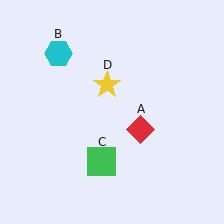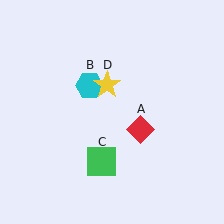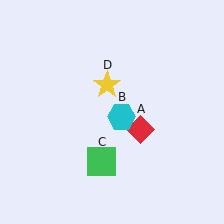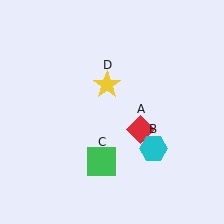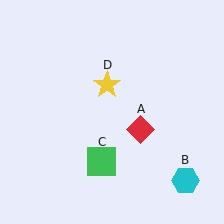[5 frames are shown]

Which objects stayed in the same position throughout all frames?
Red diamond (object A) and green square (object C) and yellow star (object D) remained stationary.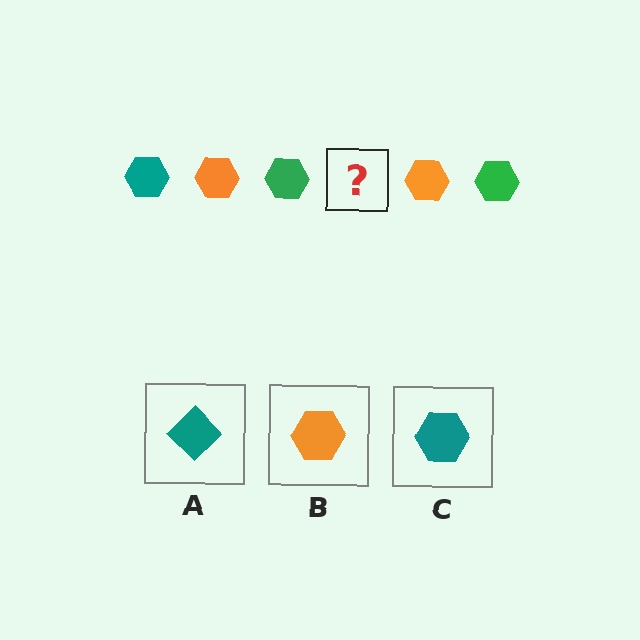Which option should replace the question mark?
Option C.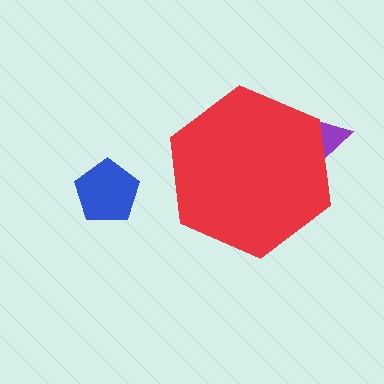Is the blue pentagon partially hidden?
No, the blue pentagon is fully visible.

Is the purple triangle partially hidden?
Yes, the purple triangle is partially hidden behind the red hexagon.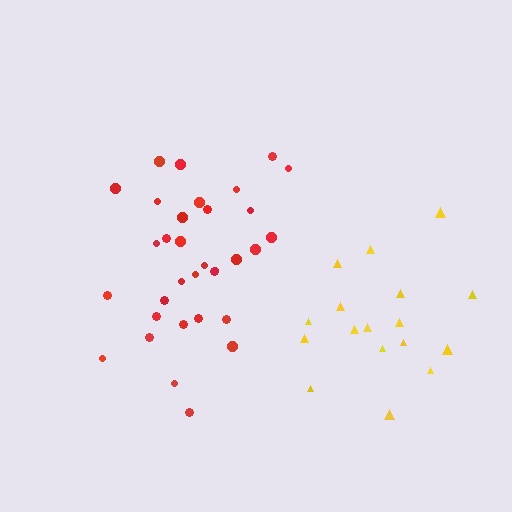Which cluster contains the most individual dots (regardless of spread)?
Red (33).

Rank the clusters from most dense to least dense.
red, yellow.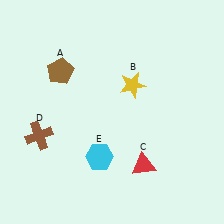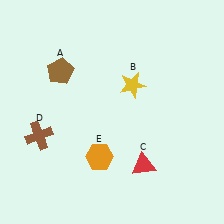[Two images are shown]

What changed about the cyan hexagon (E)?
In Image 1, E is cyan. In Image 2, it changed to orange.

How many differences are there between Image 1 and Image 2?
There is 1 difference between the two images.